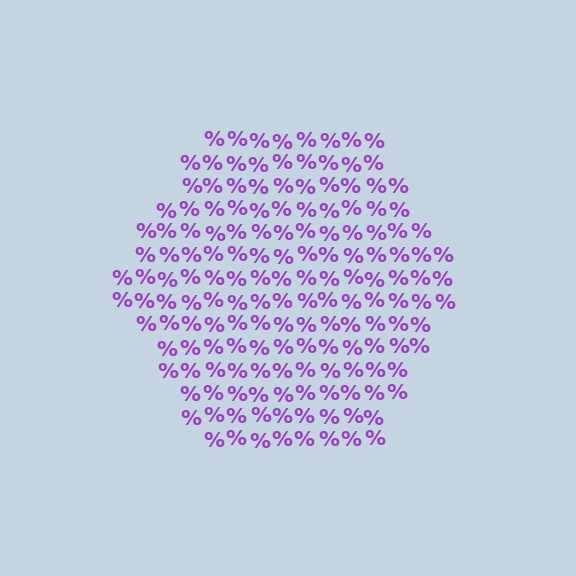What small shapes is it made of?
It is made of small percent signs.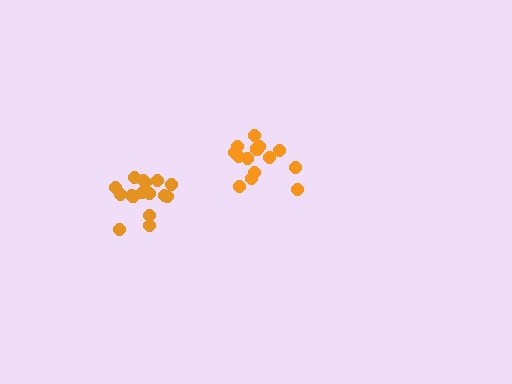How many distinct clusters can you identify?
There are 2 distinct clusters.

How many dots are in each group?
Group 1: 15 dots, Group 2: 16 dots (31 total).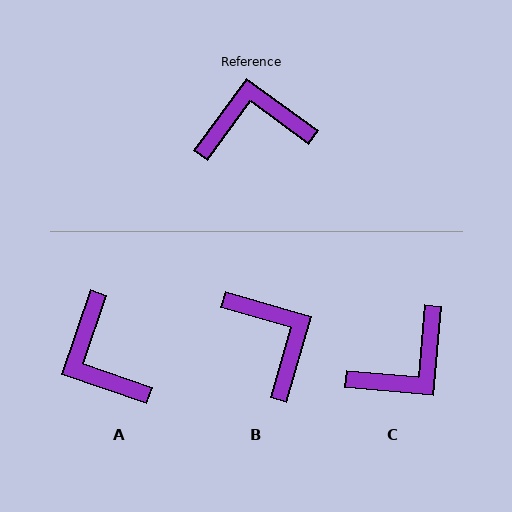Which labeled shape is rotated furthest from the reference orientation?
C, about 149 degrees away.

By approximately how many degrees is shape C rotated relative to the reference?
Approximately 149 degrees clockwise.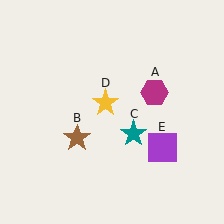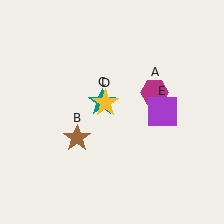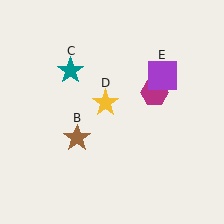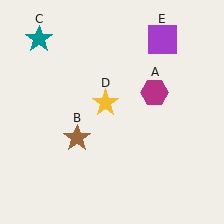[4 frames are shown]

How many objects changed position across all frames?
2 objects changed position: teal star (object C), purple square (object E).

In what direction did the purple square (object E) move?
The purple square (object E) moved up.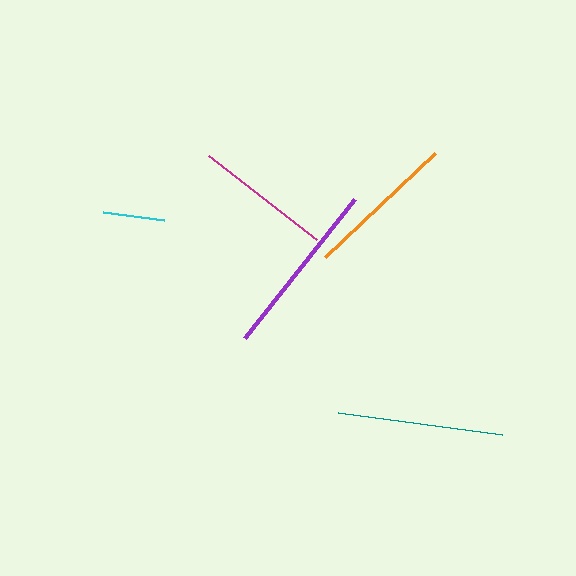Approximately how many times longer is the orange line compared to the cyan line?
The orange line is approximately 2.5 times the length of the cyan line.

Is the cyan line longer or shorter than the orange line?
The orange line is longer than the cyan line.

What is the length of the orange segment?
The orange segment is approximately 151 pixels long.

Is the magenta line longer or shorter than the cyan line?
The magenta line is longer than the cyan line.